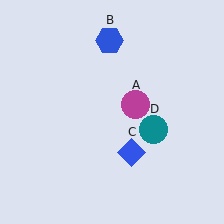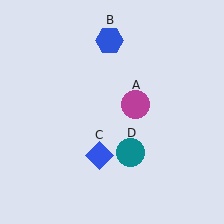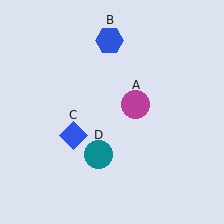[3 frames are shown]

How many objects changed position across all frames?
2 objects changed position: blue diamond (object C), teal circle (object D).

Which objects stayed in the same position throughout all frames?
Magenta circle (object A) and blue hexagon (object B) remained stationary.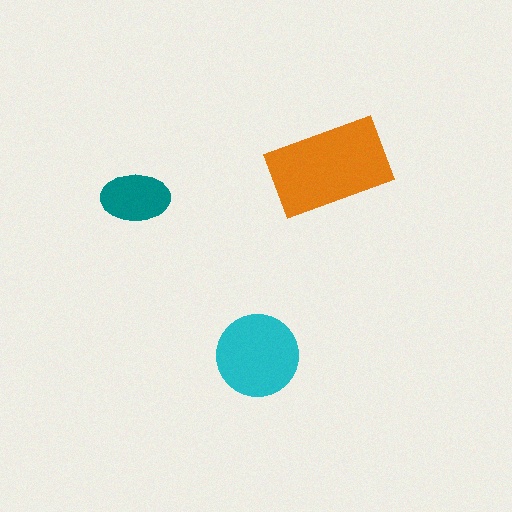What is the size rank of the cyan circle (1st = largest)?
2nd.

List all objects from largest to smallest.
The orange rectangle, the cyan circle, the teal ellipse.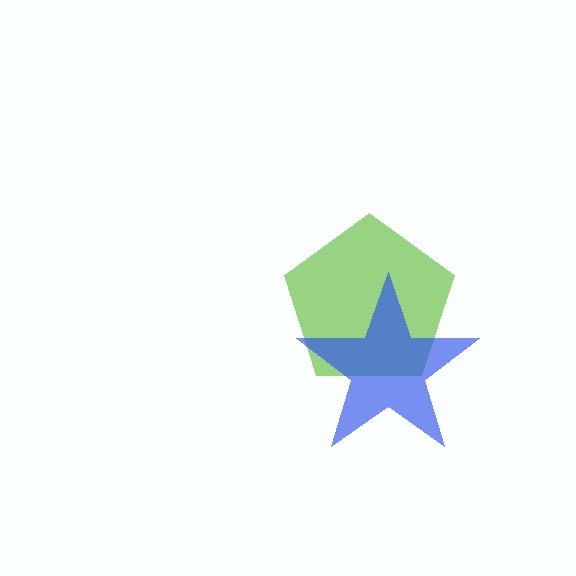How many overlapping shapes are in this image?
There are 2 overlapping shapes in the image.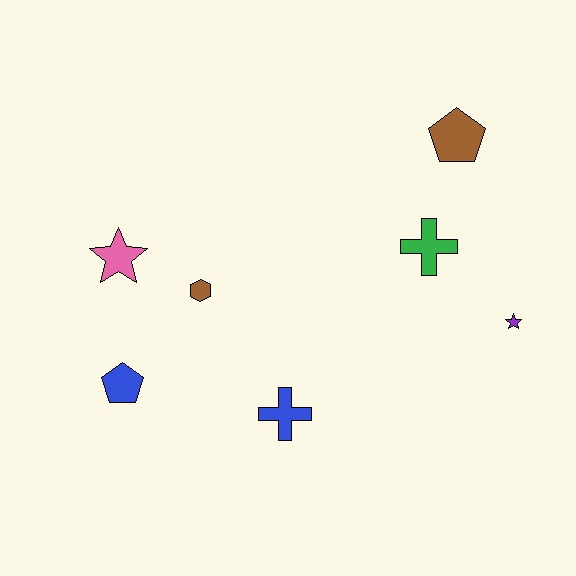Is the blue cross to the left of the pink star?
No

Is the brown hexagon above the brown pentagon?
No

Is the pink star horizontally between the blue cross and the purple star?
No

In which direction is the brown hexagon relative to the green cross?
The brown hexagon is to the left of the green cross.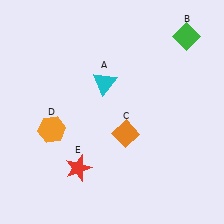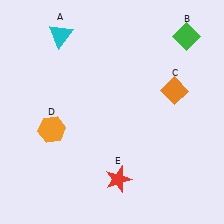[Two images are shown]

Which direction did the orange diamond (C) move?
The orange diamond (C) moved right.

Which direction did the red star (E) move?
The red star (E) moved right.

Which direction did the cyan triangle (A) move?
The cyan triangle (A) moved up.